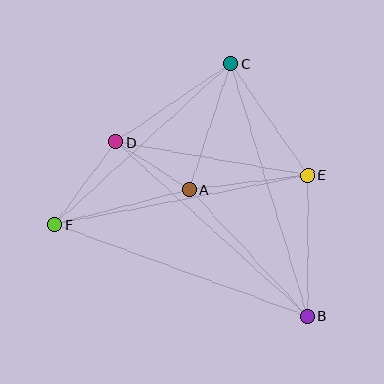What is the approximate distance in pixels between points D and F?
The distance between D and F is approximately 102 pixels.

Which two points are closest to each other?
Points A and D are closest to each other.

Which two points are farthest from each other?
Points B and F are farthest from each other.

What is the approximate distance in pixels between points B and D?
The distance between B and D is approximately 259 pixels.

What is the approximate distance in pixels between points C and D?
The distance between C and D is approximately 139 pixels.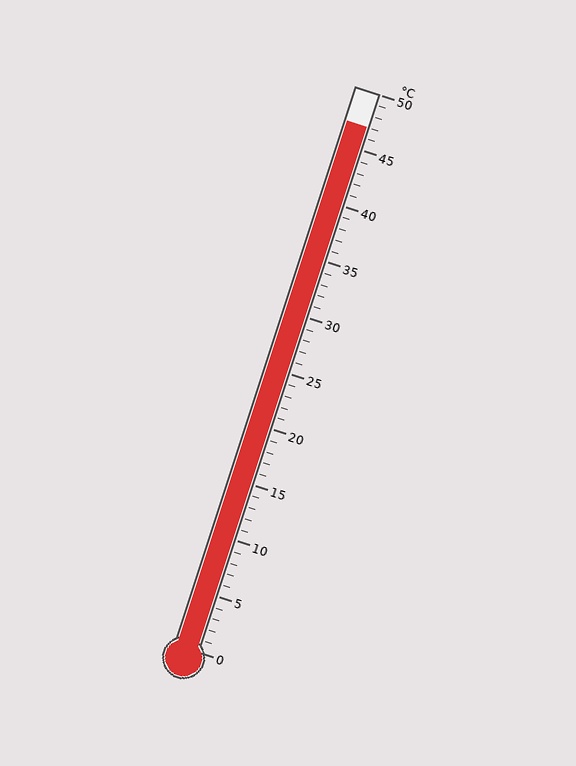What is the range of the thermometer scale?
The thermometer scale ranges from 0°C to 50°C.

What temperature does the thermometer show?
The thermometer shows approximately 47°C.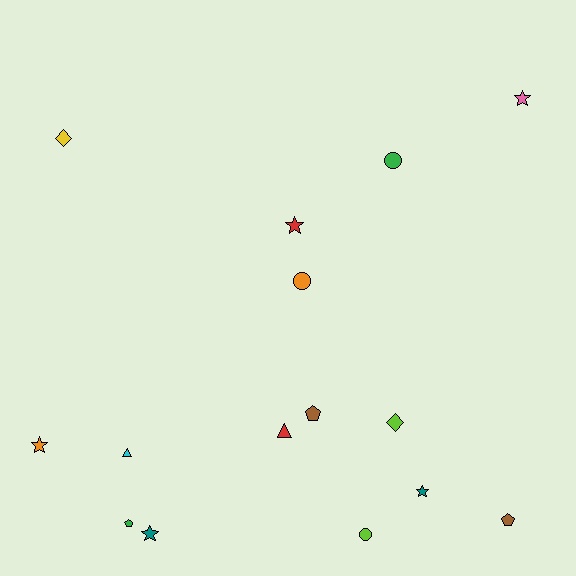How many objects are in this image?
There are 15 objects.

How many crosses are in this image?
There are no crosses.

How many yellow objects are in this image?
There is 1 yellow object.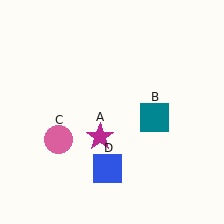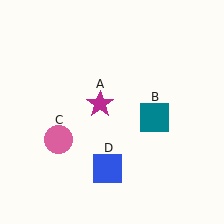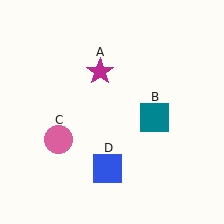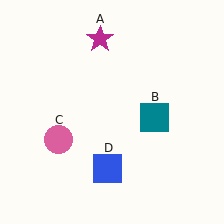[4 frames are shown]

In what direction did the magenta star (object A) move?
The magenta star (object A) moved up.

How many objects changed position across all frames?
1 object changed position: magenta star (object A).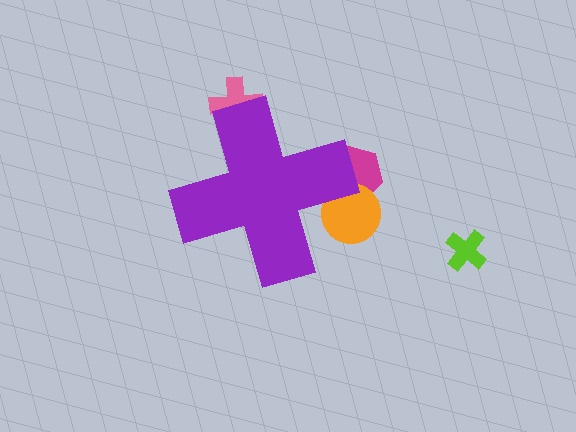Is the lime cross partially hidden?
No, the lime cross is fully visible.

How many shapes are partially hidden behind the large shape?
3 shapes are partially hidden.